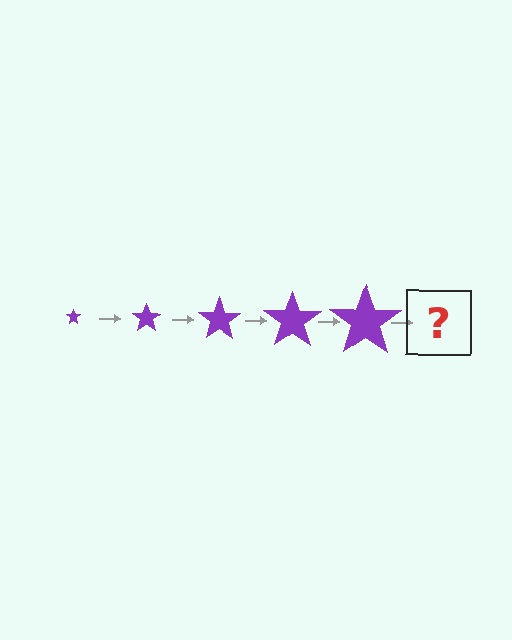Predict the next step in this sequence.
The next step is a purple star, larger than the previous one.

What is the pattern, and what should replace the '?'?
The pattern is that the star gets progressively larger each step. The '?' should be a purple star, larger than the previous one.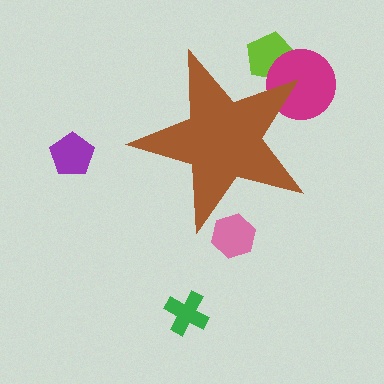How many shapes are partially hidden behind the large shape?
3 shapes are partially hidden.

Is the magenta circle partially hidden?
Yes, the magenta circle is partially hidden behind the brown star.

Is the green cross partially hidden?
No, the green cross is fully visible.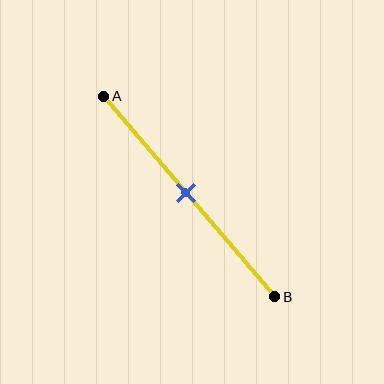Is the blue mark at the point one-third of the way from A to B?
No, the mark is at about 50% from A, not at the 33% one-third point.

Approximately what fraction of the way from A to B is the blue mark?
The blue mark is approximately 50% of the way from A to B.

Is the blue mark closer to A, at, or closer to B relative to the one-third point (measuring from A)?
The blue mark is closer to point B than the one-third point of segment AB.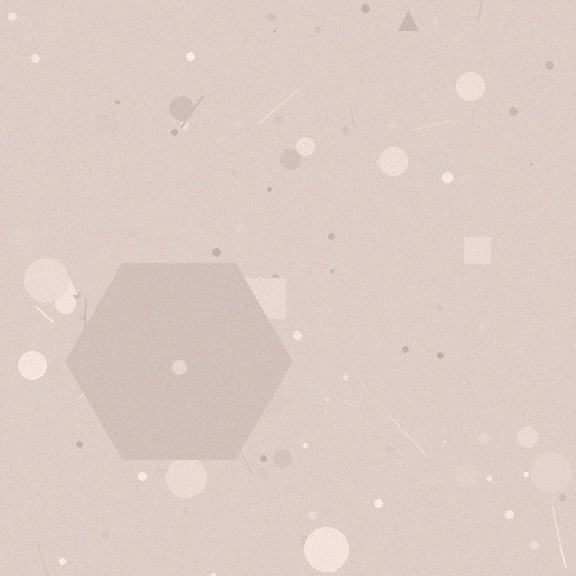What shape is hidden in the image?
A hexagon is hidden in the image.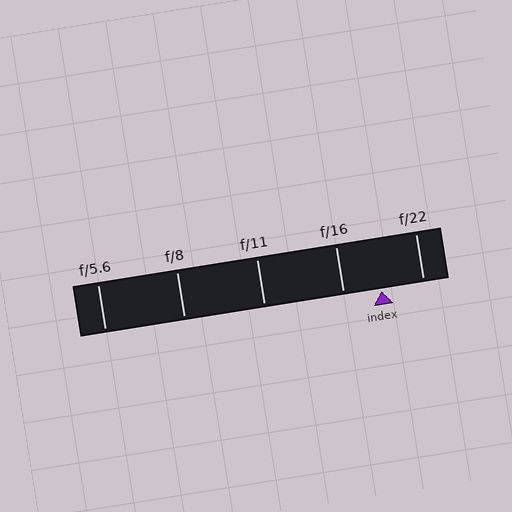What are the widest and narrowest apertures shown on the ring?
The widest aperture shown is f/5.6 and the narrowest is f/22.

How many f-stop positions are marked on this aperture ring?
There are 5 f-stop positions marked.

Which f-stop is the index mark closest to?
The index mark is closest to f/16.